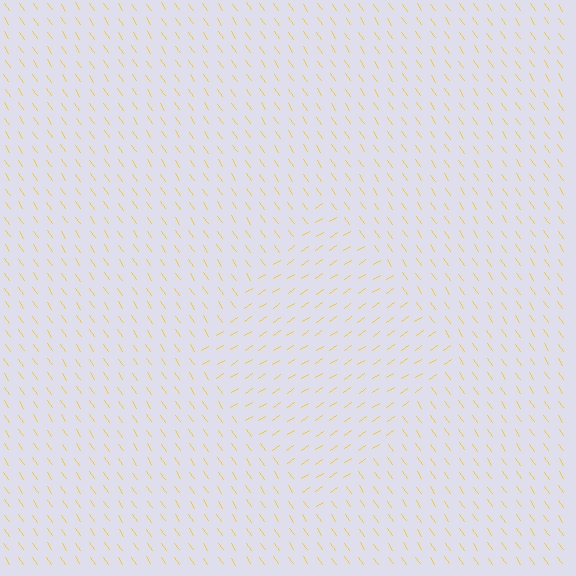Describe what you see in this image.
The image is filled with small yellow line segments. A diamond region in the image has lines oriented differently from the surrounding lines, creating a visible texture boundary.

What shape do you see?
I see a diamond.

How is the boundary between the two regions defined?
The boundary is defined purely by a change in line orientation (approximately 89 degrees difference). All lines are the same color and thickness.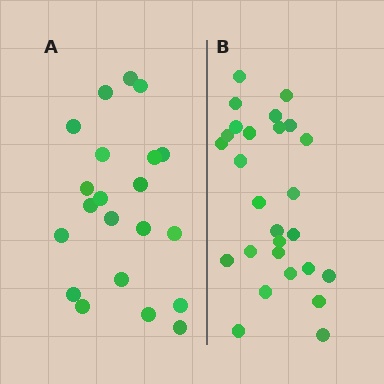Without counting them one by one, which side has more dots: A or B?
Region B (the right region) has more dots.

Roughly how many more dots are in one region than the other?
Region B has about 6 more dots than region A.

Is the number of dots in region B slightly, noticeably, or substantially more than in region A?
Region B has noticeably more, but not dramatically so. The ratio is roughly 1.3 to 1.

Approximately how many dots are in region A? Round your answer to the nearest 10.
About 20 dots. (The exact count is 21, which rounds to 20.)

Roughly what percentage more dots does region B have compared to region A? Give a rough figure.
About 30% more.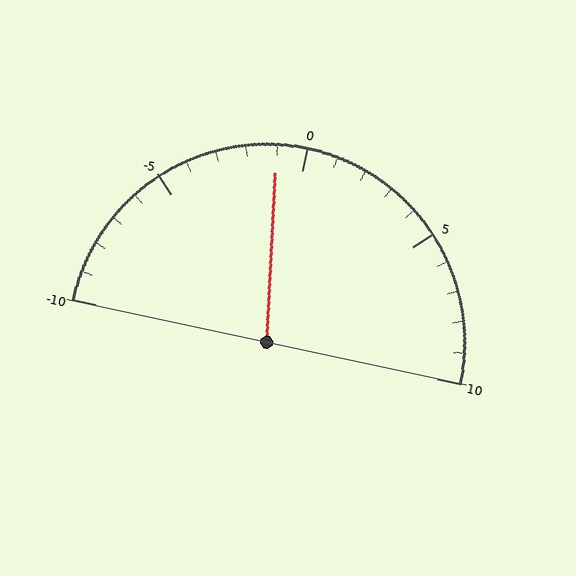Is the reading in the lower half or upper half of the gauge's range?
The reading is in the lower half of the range (-10 to 10).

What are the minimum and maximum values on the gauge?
The gauge ranges from -10 to 10.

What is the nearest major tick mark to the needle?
The nearest major tick mark is 0.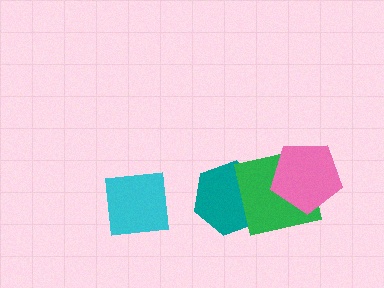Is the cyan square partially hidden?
No, no other shape covers it.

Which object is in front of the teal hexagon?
The green square is in front of the teal hexagon.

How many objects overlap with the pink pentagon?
1 object overlaps with the pink pentagon.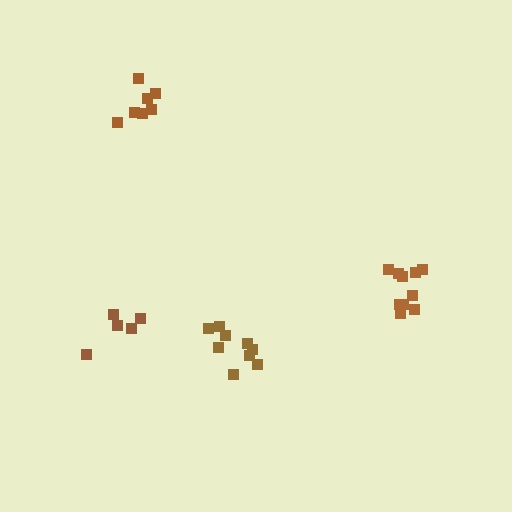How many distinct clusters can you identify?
There are 4 distinct clusters.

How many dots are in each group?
Group 1: 9 dots, Group 2: 5 dots, Group 3: 10 dots, Group 4: 7 dots (31 total).